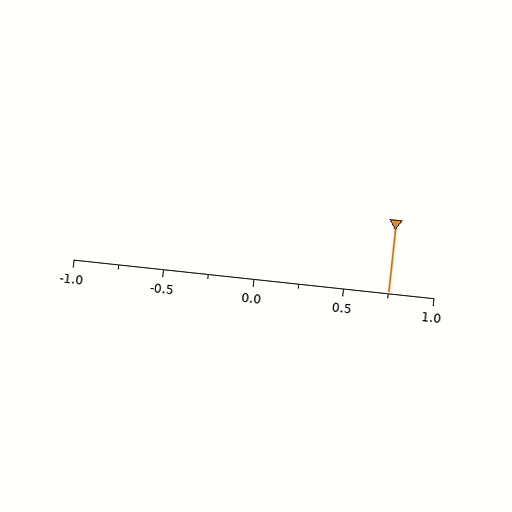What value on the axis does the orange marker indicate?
The marker indicates approximately 0.75.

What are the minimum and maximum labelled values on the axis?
The axis runs from -1.0 to 1.0.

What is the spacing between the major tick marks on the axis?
The major ticks are spaced 0.5 apart.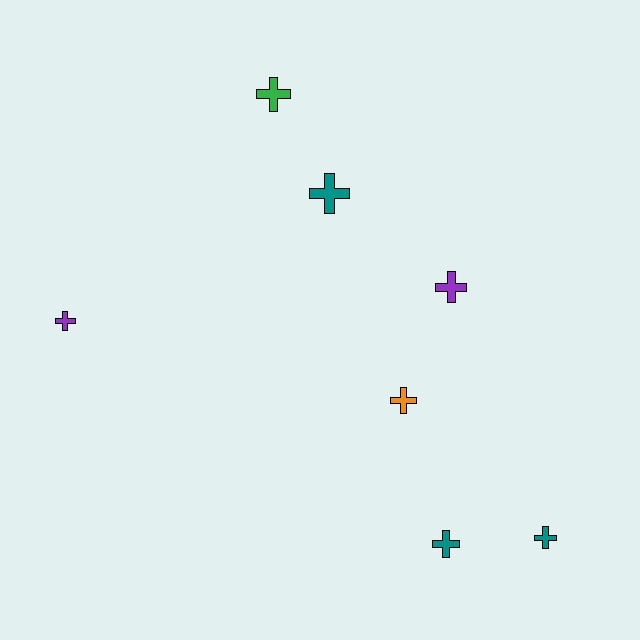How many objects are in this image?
There are 7 objects.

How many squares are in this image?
There are no squares.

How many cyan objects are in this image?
There are no cyan objects.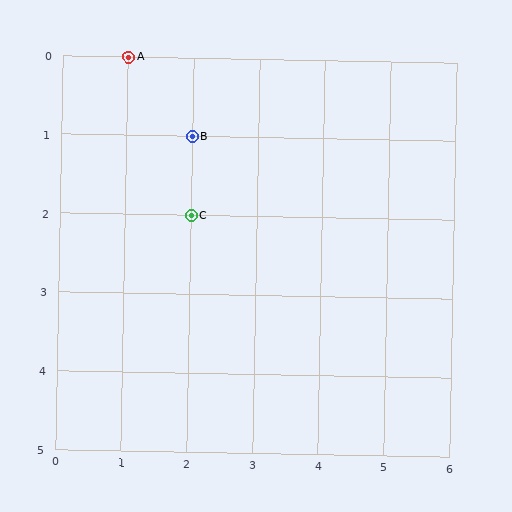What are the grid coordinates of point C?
Point C is at grid coordinates (2, 2).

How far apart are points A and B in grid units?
Points A and B are 1 column and 1 row apart (about 1.4 grid units diagonally).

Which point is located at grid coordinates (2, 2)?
Point C is at (2, 2).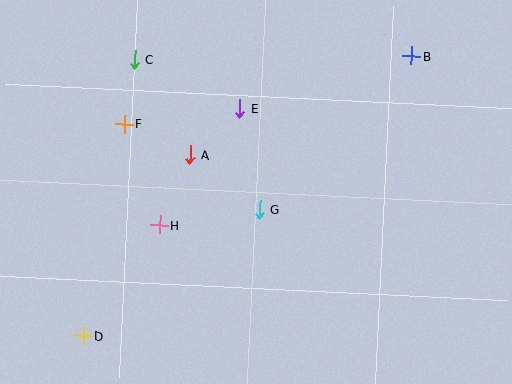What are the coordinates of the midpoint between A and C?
The midpoint between A and C is at (162, 107).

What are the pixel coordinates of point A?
Point A is at (190, 155).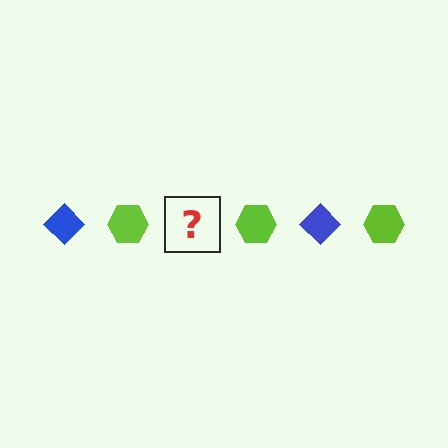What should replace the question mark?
The question mark should be replaced with a blue diamond.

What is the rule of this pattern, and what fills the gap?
The rule is that the pattern alternates between blue diamond and lime hexagon. The gap should be filled with a blue diamond.